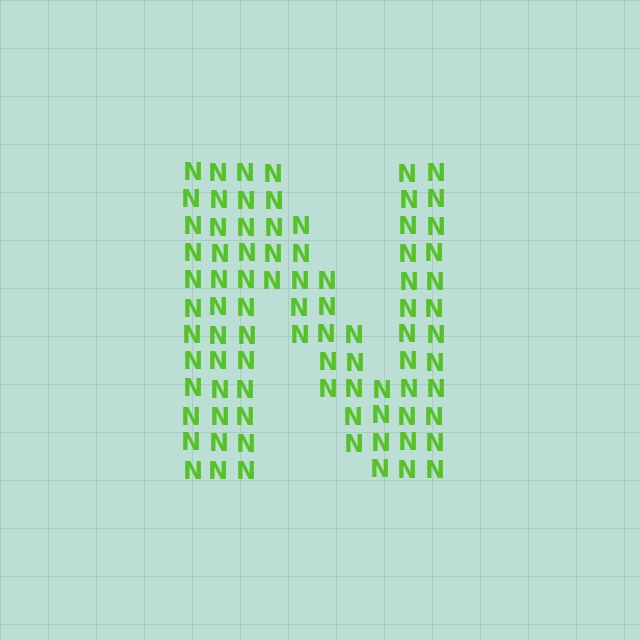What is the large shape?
The large shape is the letter N.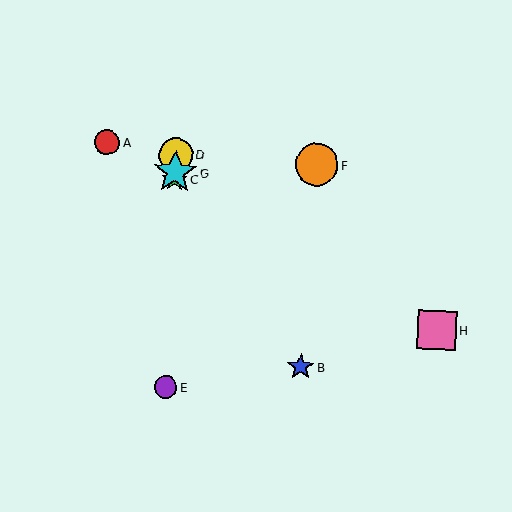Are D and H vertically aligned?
No, D is at x≈176 and H is at x≈437.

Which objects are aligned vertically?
Objects C, D, E, G are aligned vertically.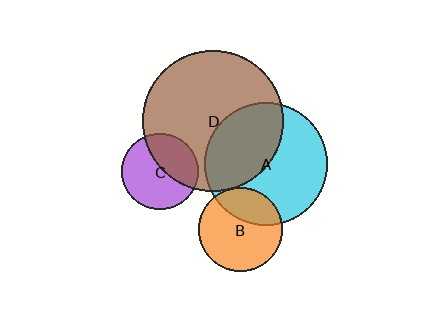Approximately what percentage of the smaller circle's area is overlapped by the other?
Approximately 40%.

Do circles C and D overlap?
Yes.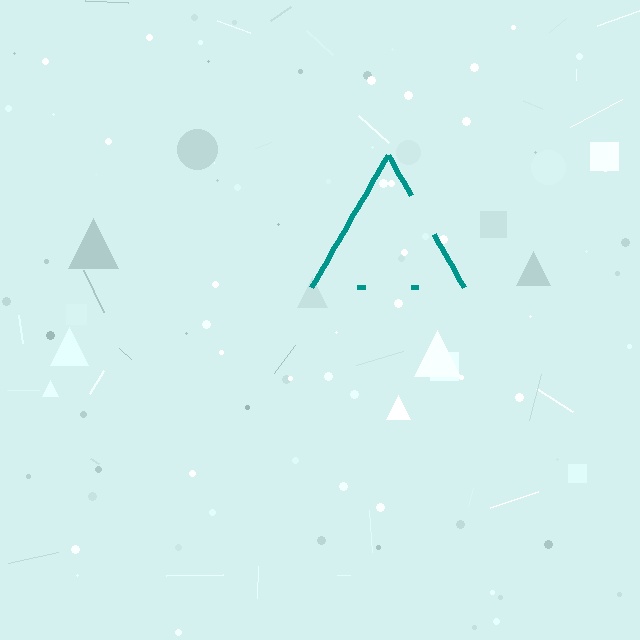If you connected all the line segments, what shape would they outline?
They would outline a triangle.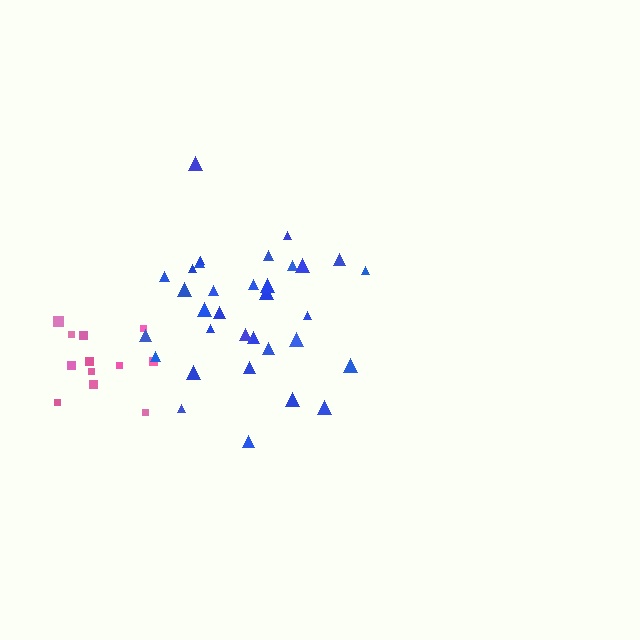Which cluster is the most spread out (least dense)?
Blue.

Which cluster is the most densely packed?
Pink.